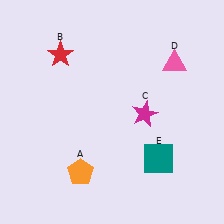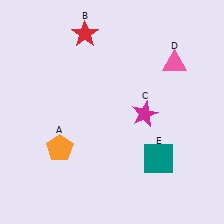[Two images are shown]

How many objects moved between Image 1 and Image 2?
2 objects moved between the two images.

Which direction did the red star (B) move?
The red star (B) moved right.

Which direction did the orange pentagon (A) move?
The orange pentagon (A) moved up.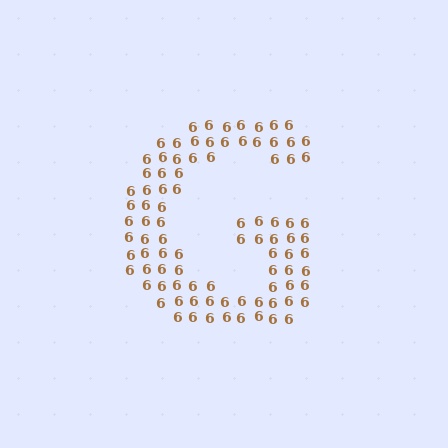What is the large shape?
The large shape is the letter G.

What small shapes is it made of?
It is made of small digit 6's.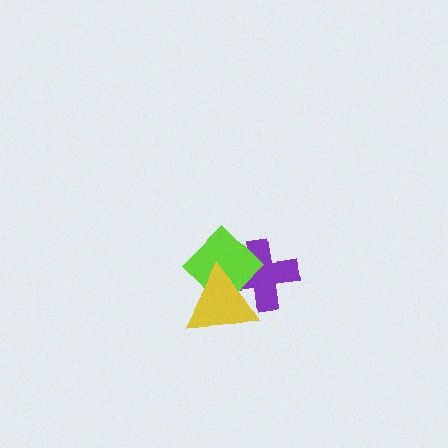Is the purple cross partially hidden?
Yes, it is partially covered by another shape.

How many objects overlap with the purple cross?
2 objects overlap with the purple cross.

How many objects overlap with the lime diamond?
2 objects overlap with the lime diamond.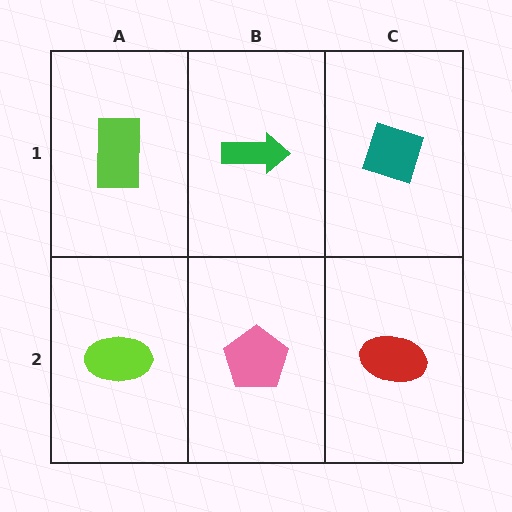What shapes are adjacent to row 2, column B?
A green arrow (row 1, column B), a lime ellipse (row 2, column A), a red ellipse (row 2, column C).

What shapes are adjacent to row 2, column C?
A teal diamond (row 1, column C), a pink pentagon (row 2, column B).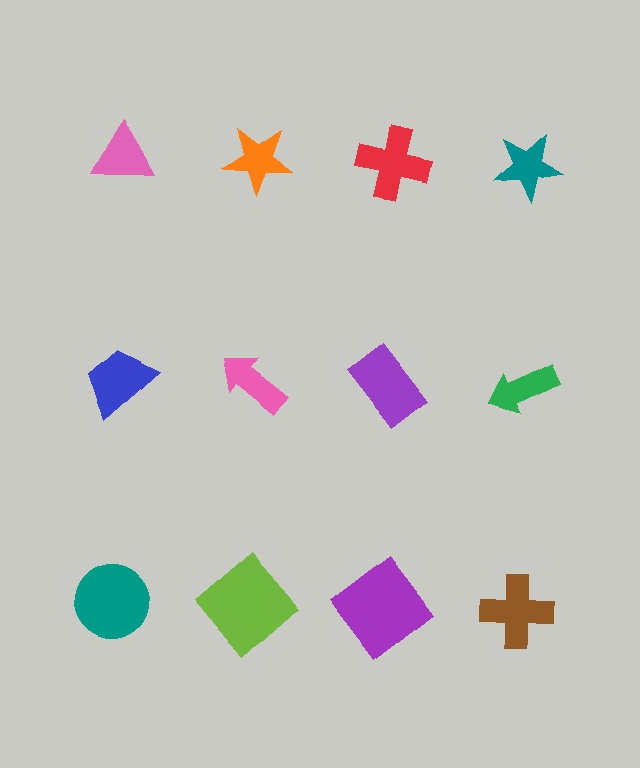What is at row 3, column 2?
A lime diamond.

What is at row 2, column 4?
A green arrow.